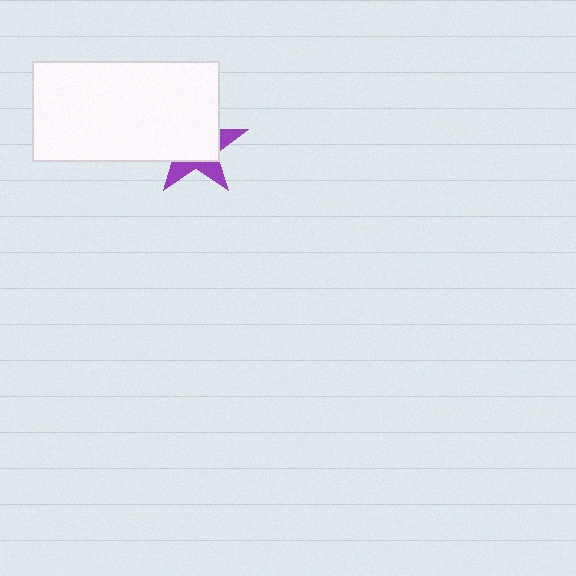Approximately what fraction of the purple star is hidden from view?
Roughly 65% of the purple star is hidden behind the white rectangle.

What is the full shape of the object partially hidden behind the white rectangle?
The partially hidden object is a purple star.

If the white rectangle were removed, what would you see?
You would see the complete purple star.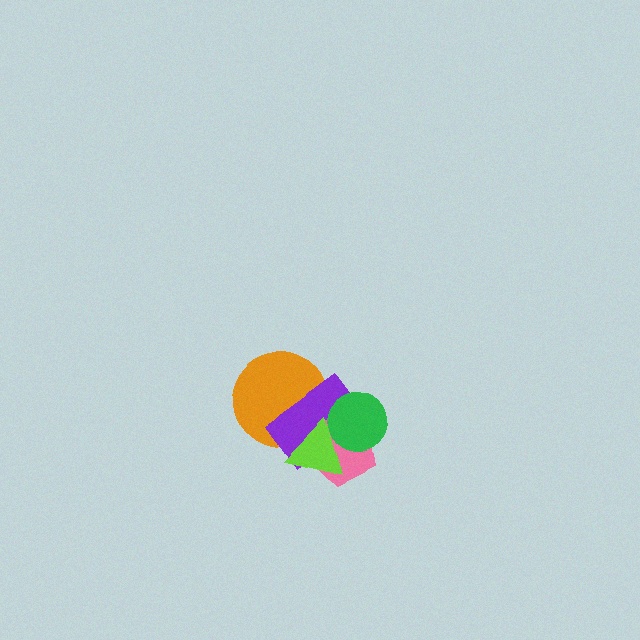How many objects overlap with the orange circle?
2 objects overlap with the orange circle.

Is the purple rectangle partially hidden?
Yes, it is partially covered by another shape.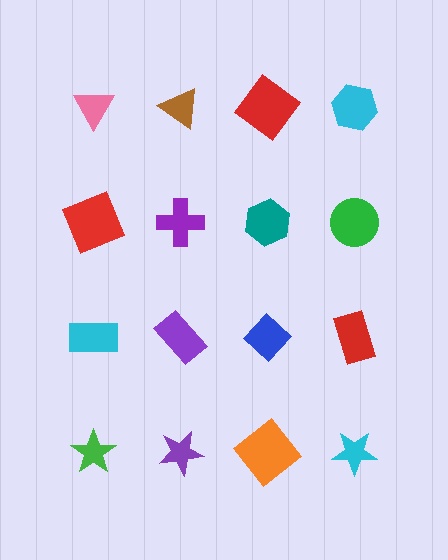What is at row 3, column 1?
A cyan rectangle.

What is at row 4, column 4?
A cyan star.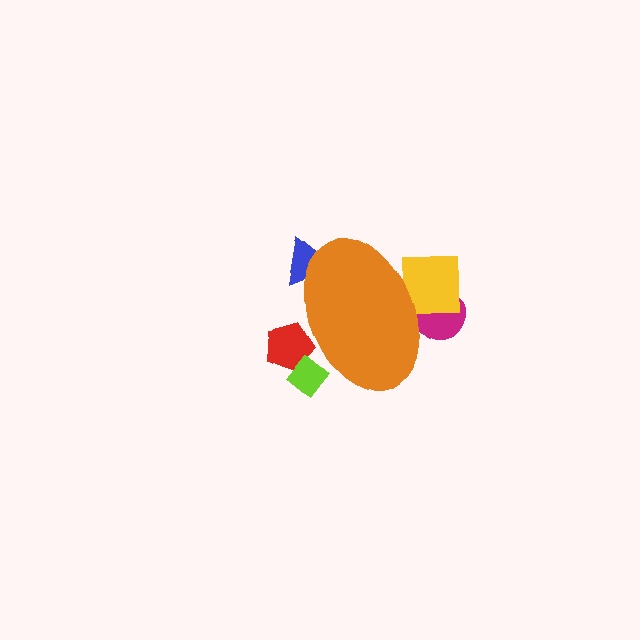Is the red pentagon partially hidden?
Yes, the red pentagon is partially hidden behind the orange ellipse.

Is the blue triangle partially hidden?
Yes, the blue triangle is partially hidden behind the orange ellipse.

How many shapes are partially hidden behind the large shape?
5 shapes are partially hidden.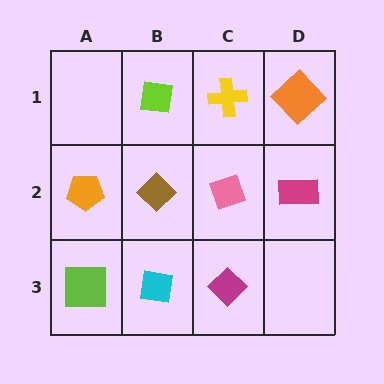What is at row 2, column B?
A brown diamond.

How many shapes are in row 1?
3 shapes.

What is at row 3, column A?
A lime square.